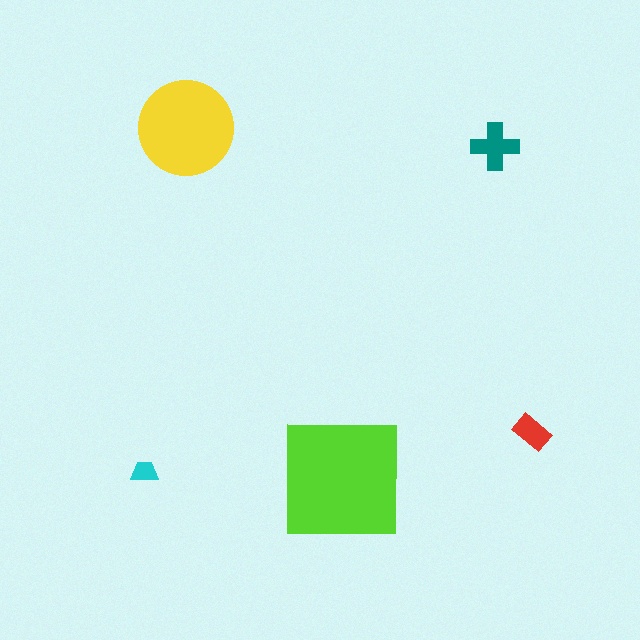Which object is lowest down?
The lime square is bottommost.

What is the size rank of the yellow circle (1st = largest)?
2nd.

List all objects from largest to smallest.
The lime square, the yellow circle, the teal cross, the red rectangle, the cyan trapezoid.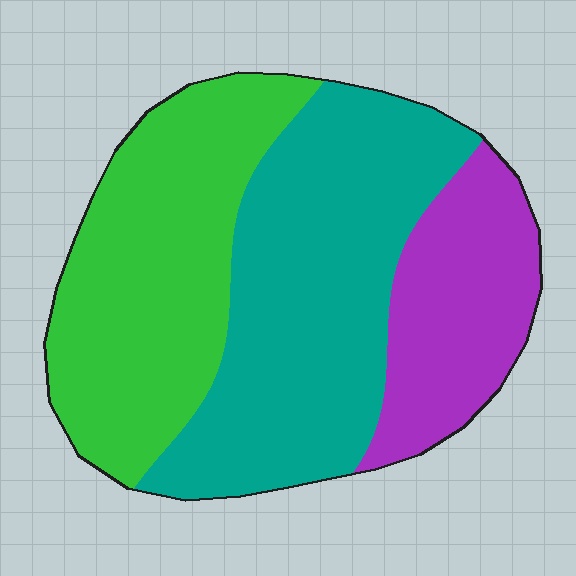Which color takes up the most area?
Teal, at roughly 45%.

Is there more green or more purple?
Green.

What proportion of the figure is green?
Green takes up about three eighths (3/8) of the figure.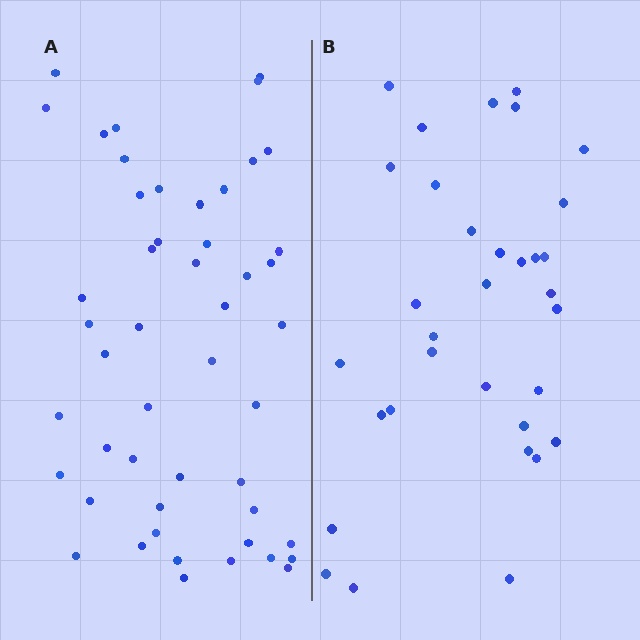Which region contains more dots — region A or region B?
Region A (the left region) has more dots.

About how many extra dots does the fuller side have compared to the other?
Region A has approximately 15 more dots than region B.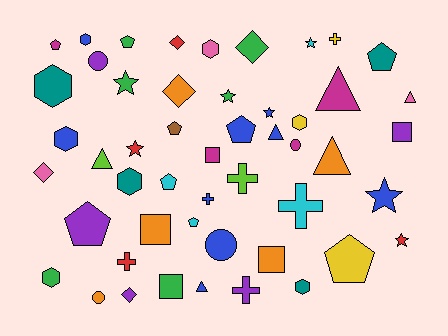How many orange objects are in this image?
There are 5 orange objects.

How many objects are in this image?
There are 50 objects.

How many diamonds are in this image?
There are 5 diamonds.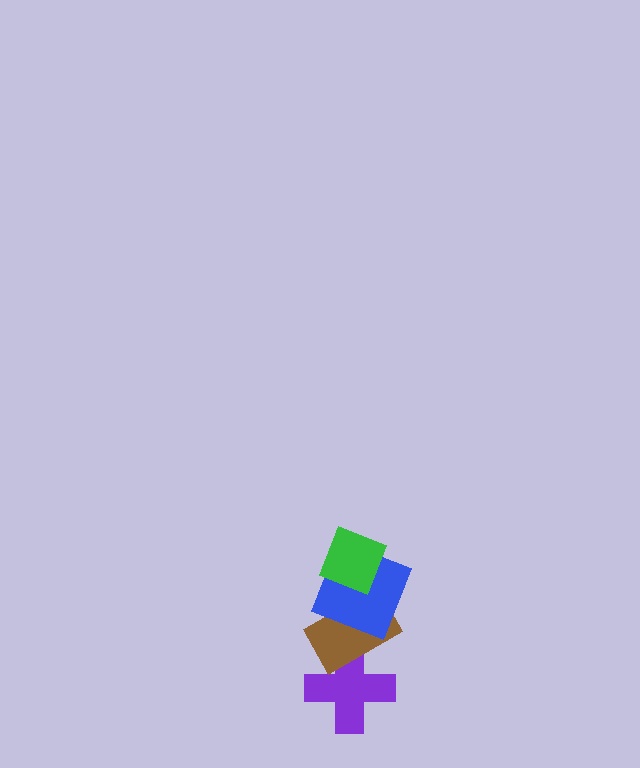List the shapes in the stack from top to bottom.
From top to bottom: the green diamond, the blue square, the brown rectangle, the purple cross.